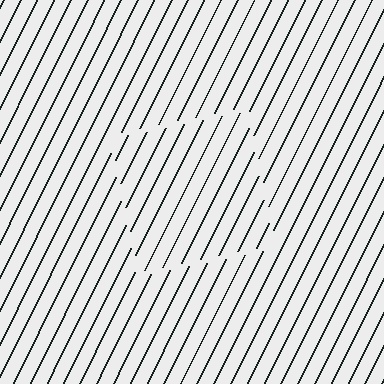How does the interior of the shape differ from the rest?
The interior of the shape contains the same grating, shifted by half a period — the contour is defined by the phase discontinuity where line-ends from the inner and outer gratings abut.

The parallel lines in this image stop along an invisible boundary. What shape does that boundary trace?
An illusory square. The interior of the shape contains the same grating, shifted by half a period — the contour is defined by the phase discontinuity where line-ends from the inner and outer gratings abut.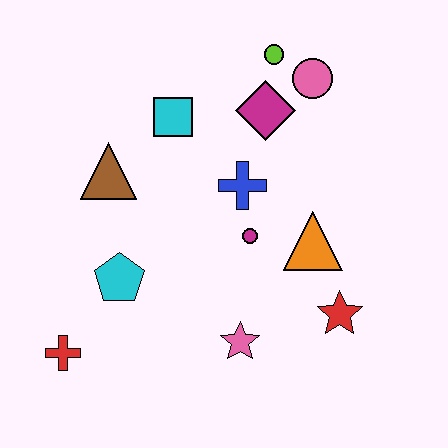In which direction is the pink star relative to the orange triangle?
The pink star is below the orange triangle.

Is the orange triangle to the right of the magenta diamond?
Yes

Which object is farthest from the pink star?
The lime circle is farthest from the pink star.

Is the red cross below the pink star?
Yes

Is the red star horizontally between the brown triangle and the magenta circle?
No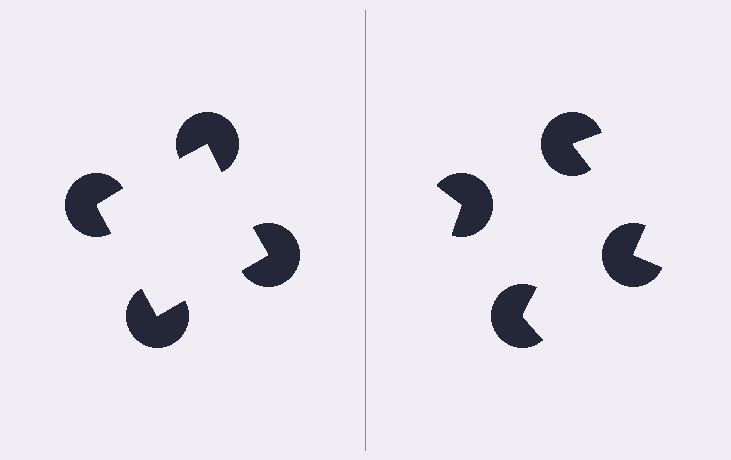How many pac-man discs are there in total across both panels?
8 — 4 on each side.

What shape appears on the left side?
An illusory square.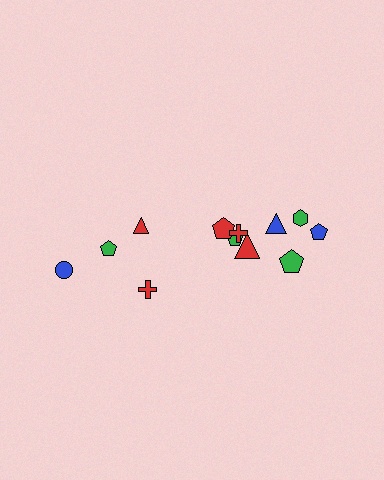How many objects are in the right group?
There are 8 objects.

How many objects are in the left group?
There are 4 objects.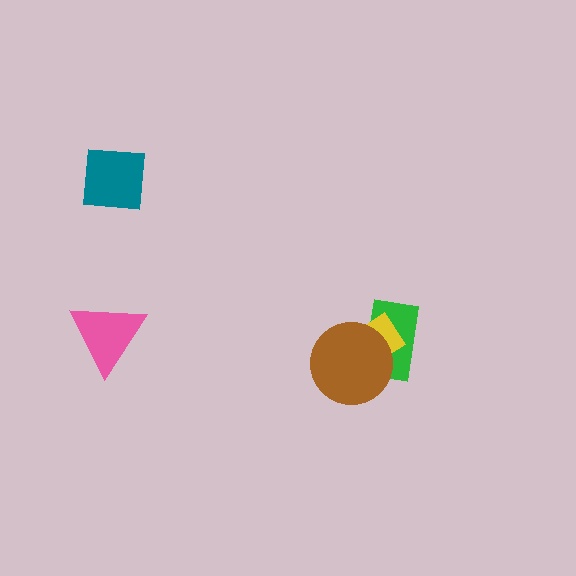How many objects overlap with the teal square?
0 objects overlap with the teal square.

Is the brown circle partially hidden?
No, no other shape covers it.